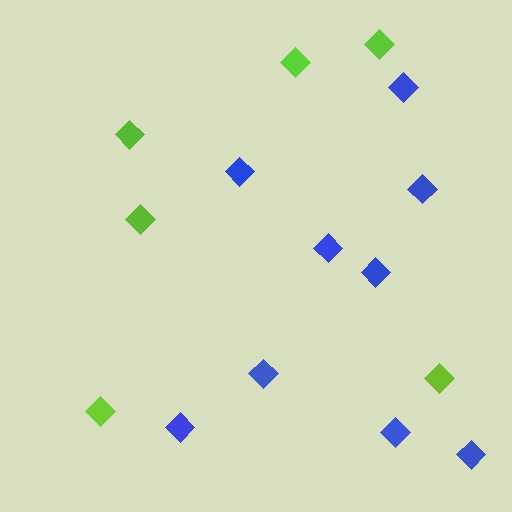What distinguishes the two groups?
There are 2 groups: one group of lime diamonds (6) and one group of blue diamonds (9).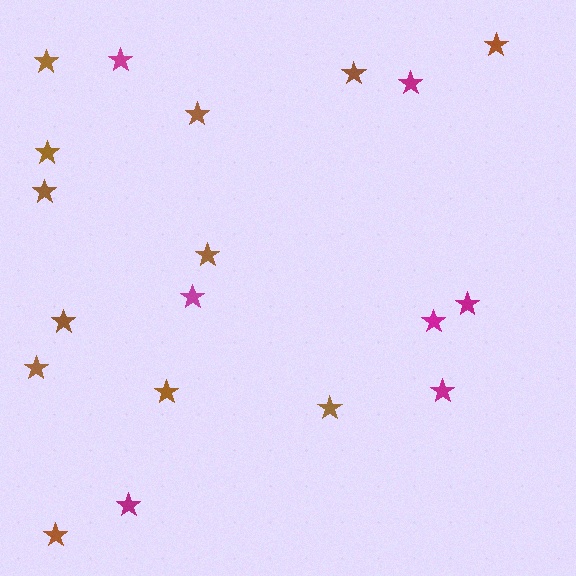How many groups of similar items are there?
There are 2 groups: one group of magenta stars (7) and one group of brown stars (12).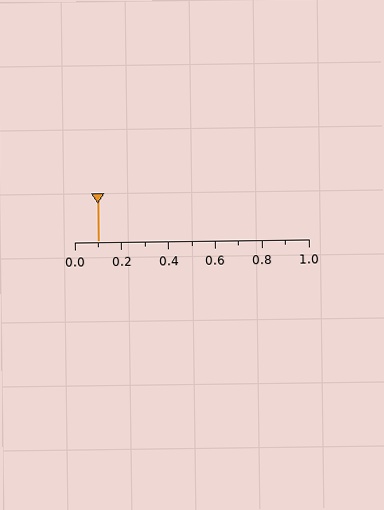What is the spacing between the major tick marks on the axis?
The major ticks are spaced 0.2 apart.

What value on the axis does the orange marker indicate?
The marker indicates approximately 0.1.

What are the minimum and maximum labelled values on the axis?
The axis runs from 0.0 to 1.0.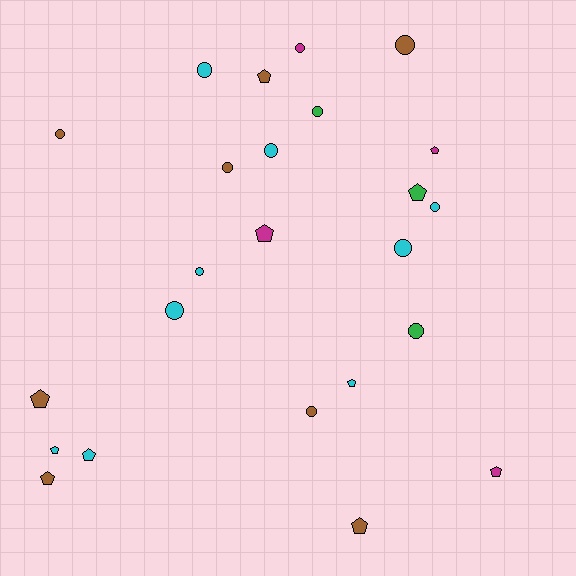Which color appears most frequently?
Cyan, with 9 objects.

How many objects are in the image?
There are 24 objects.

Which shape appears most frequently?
Circle, with 13 objects.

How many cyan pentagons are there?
There are 3 cyan pentagons.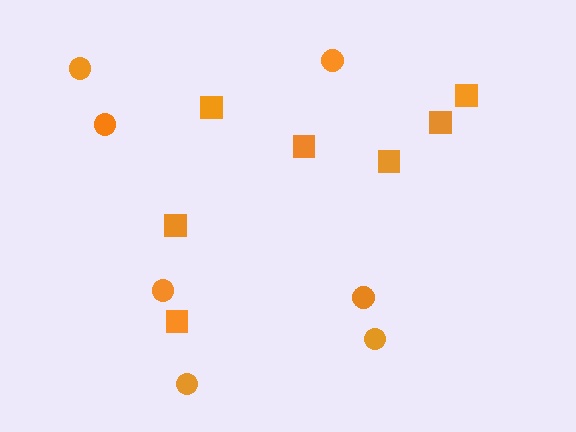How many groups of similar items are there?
There are 2 groups: one group of squares (7) and one group of circles (7).